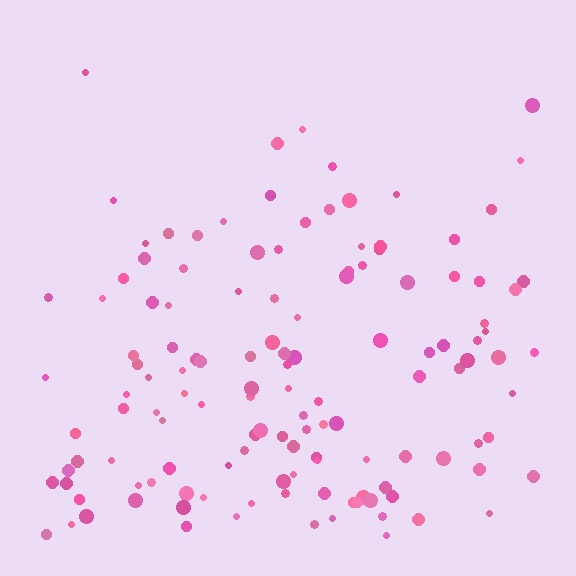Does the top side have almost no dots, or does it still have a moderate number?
Still a moderate number, just noticeably fewer than the bottom.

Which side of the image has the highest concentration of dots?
The bottom.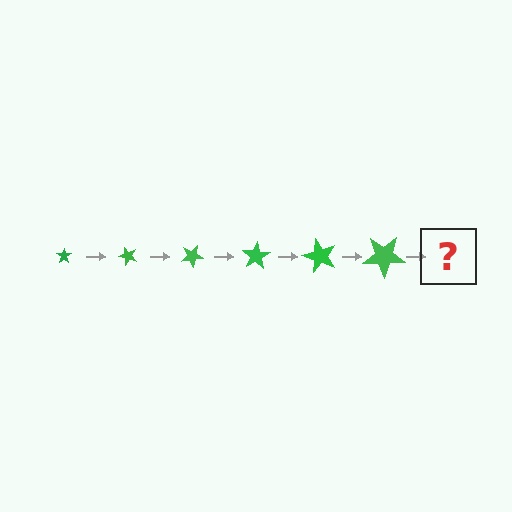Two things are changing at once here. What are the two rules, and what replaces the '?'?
The two rules are that the star grows larger each step and it rotates 50 degrees each step. The '?' should be a star, larger than the previous one and rotated 300 degrees from the start.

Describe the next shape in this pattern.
It should be a star, larger than the previous one and rotated 300 degrees from the start.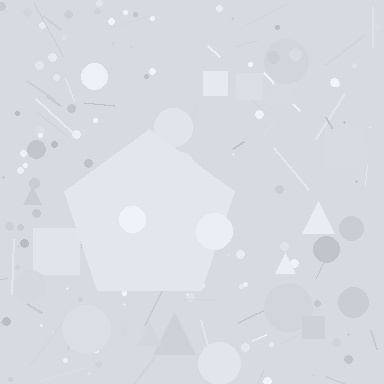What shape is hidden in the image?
A pentagon is hidden in the image.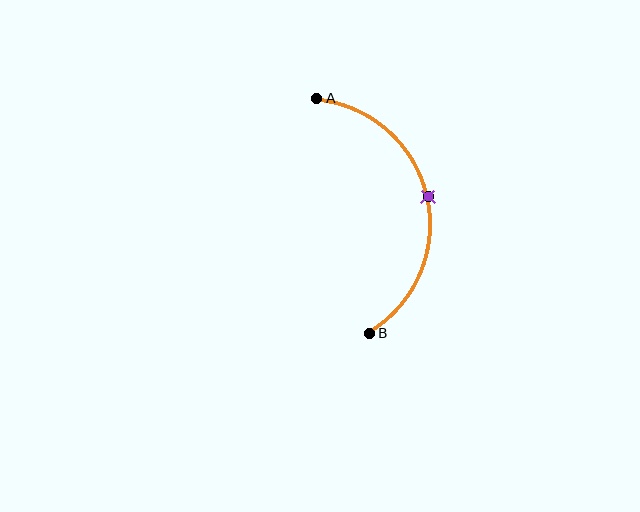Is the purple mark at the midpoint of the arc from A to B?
Yes. The purple mark lies on the arc at equal arc-length from both A and B — it is the arc midpoint.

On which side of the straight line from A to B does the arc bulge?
The arc bulges to the right of the straight line connecting A and B.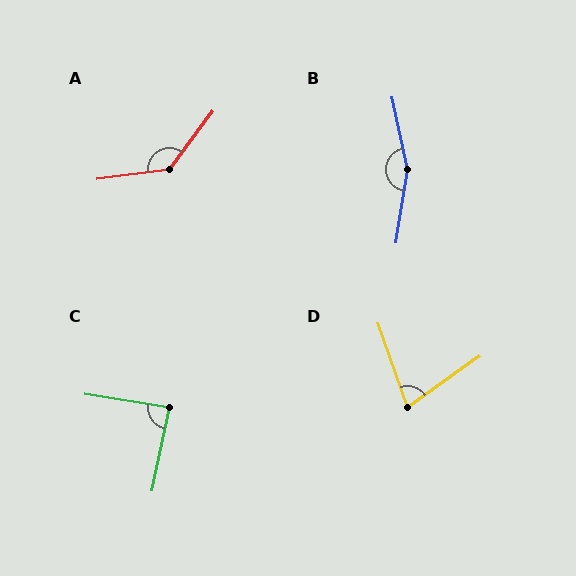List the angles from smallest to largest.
D (74°), C (87°), A (134°), B (159°).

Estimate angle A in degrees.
Approximately 134 degrees.